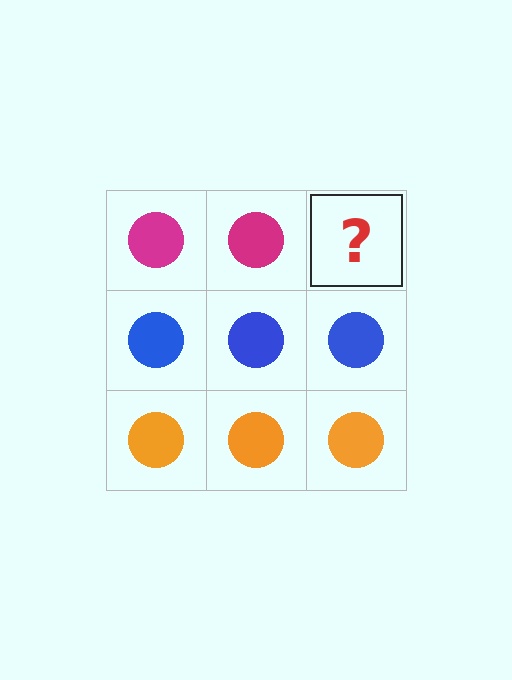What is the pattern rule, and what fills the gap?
The rule is that each row has a consistent color. The gap should be filled with a magenta circle.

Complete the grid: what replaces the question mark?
The question mark should be replaced with a magenta circle.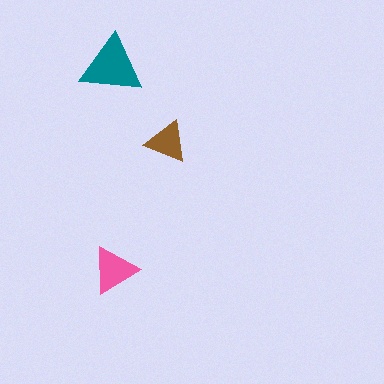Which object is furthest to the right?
The brown triangle is rightmost.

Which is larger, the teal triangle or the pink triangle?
The teal one.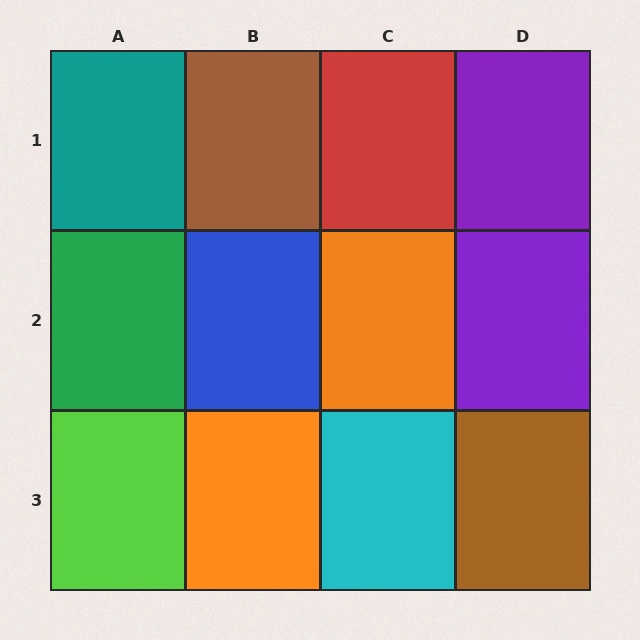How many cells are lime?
1 cell is lime.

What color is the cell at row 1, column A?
Teal.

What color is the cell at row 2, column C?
Orange.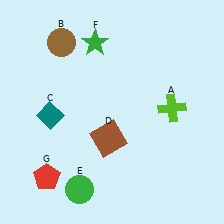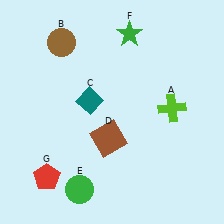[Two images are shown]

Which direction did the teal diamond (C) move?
The teal diamond (C) moved right.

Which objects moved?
The objects that moved are: the teal diamond (C), the green star (F).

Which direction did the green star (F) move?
The green star (F) moved right.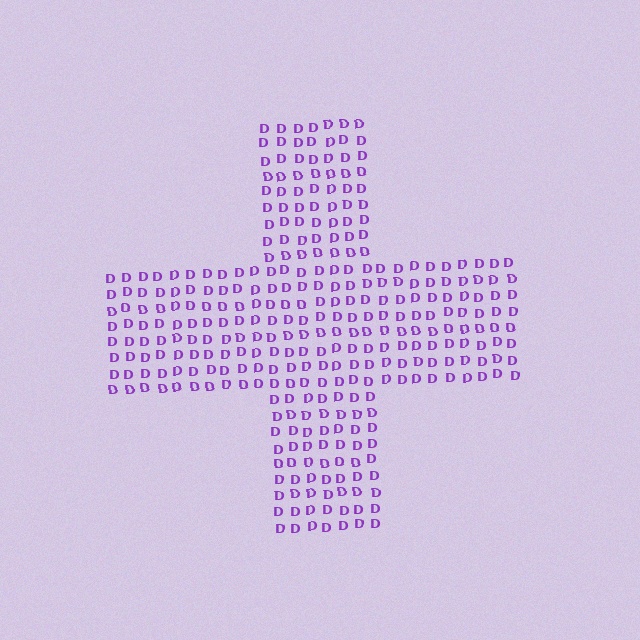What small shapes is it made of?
It is made of small letter D's.